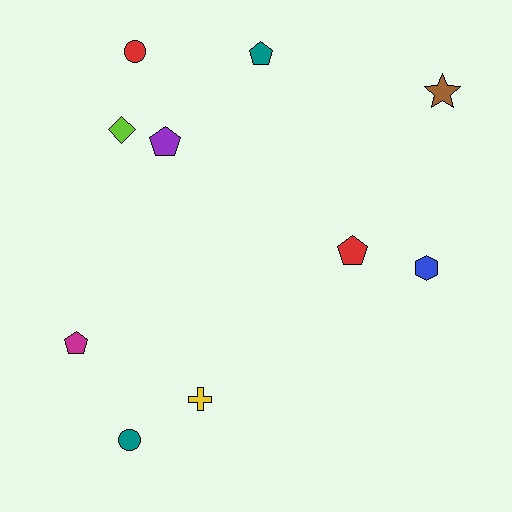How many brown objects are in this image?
There is 1 brown object.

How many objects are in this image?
There are 10 objects.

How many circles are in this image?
There are 2 circles.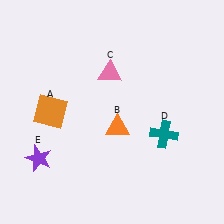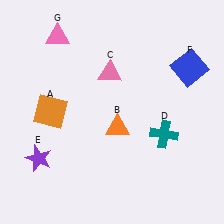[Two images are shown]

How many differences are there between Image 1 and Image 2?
There are 2 differences between the two images.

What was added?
A blue square (F), a pink triangle (G) were added in Image 2.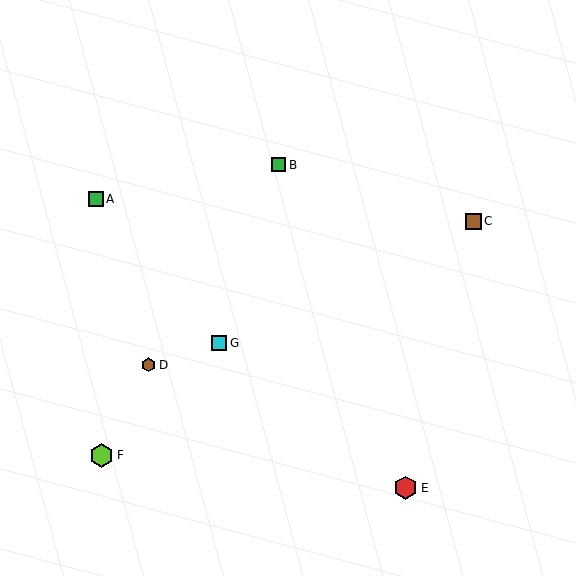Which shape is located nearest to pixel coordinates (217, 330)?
The cyan square (labeled G) at (219, 343) is nearest to that location.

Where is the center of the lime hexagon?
The center of the lime hexagon is at (101, 455).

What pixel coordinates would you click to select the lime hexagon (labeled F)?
Click at (101, 455) to select the lime hexagon F.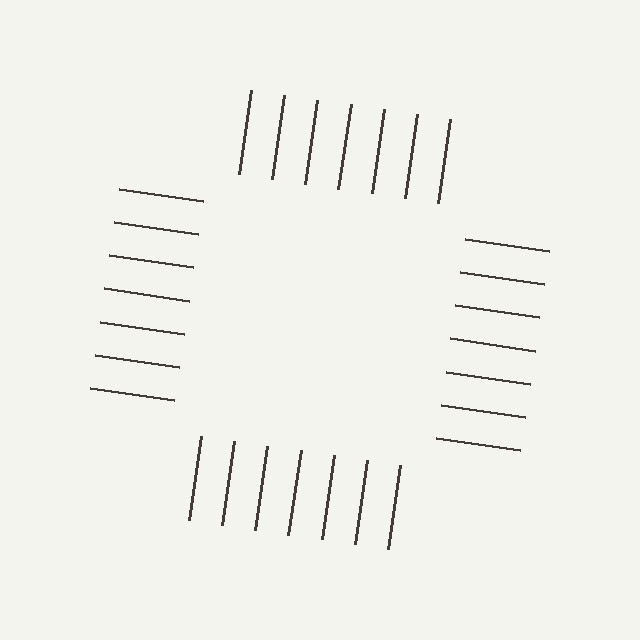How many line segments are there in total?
28 — 7 along each of the 4 edges.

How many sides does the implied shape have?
4 sides — the line-ends trace a square.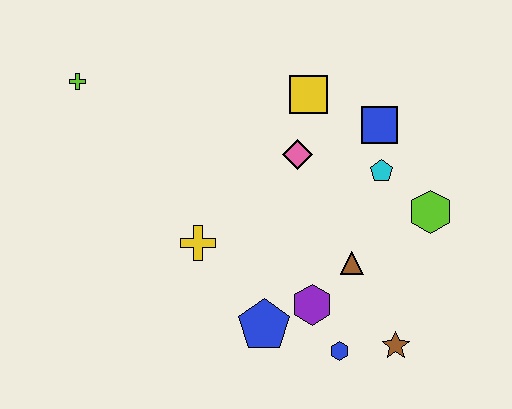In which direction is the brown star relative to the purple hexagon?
The brown star is to the right of the purple hexagon.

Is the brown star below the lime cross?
Yes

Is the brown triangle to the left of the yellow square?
No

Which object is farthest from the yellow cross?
The lime hexagon is farthest from the yellow cross.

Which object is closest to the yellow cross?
The blue pentagon is closest to the yellow cross.